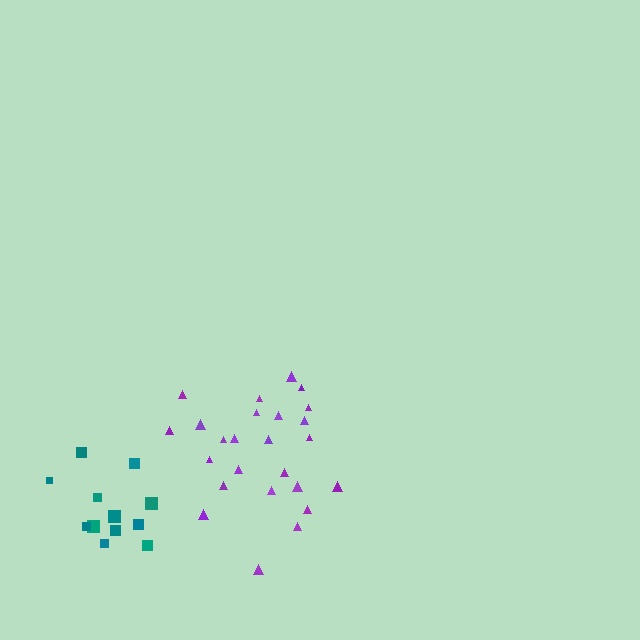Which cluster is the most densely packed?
Purple.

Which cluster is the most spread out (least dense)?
Teal.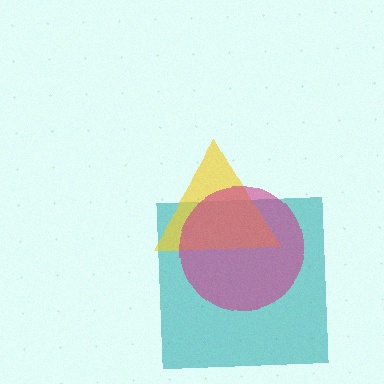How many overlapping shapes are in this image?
There are 3 overlapping shapes in the image.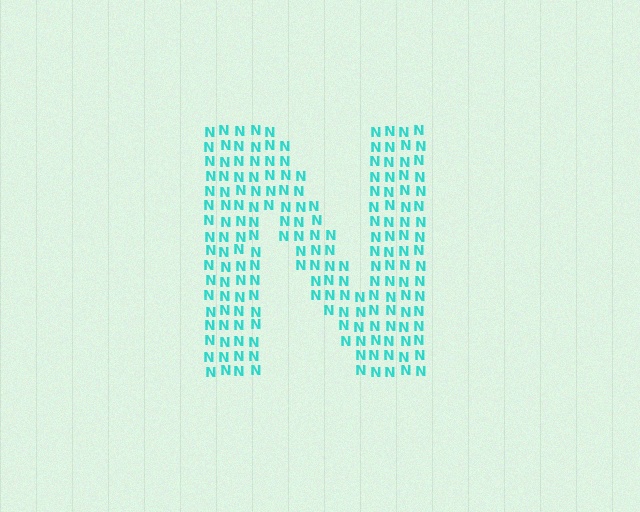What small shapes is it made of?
It is made of small letter N's.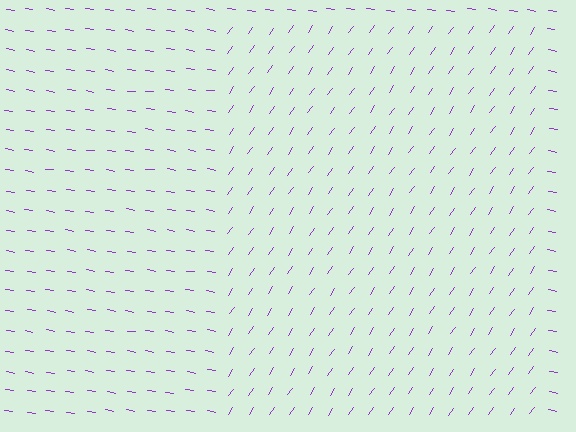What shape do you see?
I see a rectangle.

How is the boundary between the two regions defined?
The boundary is defined purely by a change in line orientation (approximately 65 degrees difference). All lines are the same color and thickness.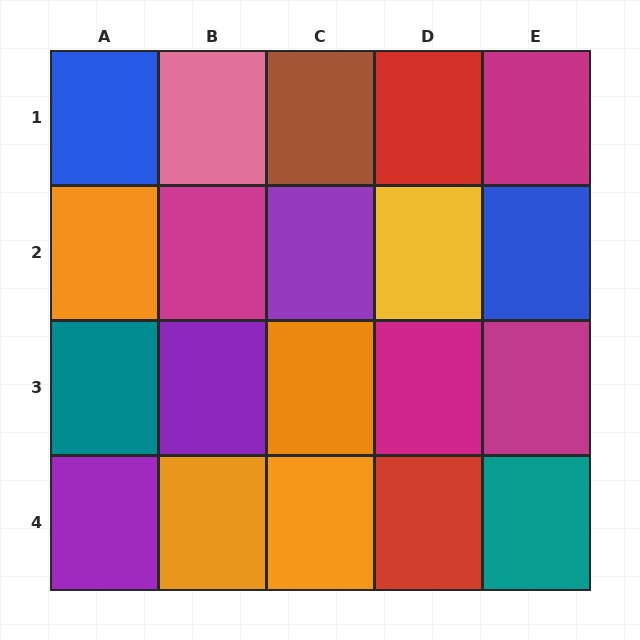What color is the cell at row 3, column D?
Magenta.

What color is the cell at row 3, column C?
Orange.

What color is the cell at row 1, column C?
Brown.